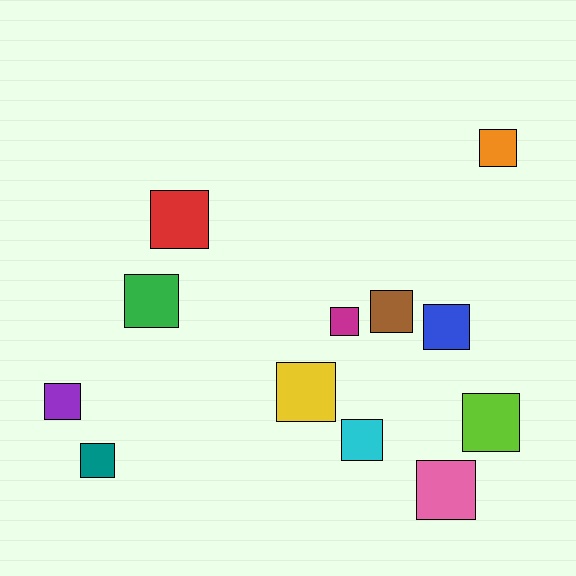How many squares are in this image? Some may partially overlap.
There are 12 squares.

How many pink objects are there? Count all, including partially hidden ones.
There is 1 pink object.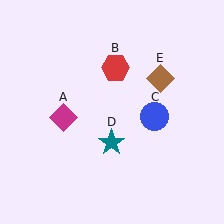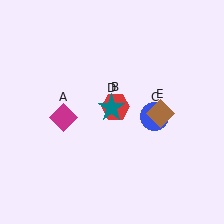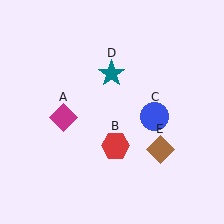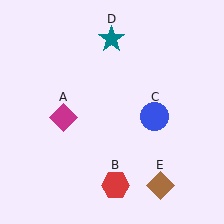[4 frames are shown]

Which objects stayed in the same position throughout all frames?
Magenta diamond (object A) and blue circle (object C) remained stationary.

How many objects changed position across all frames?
3 objects changed position: red hexagon (object B), teal star (object D), brown diamond (object E).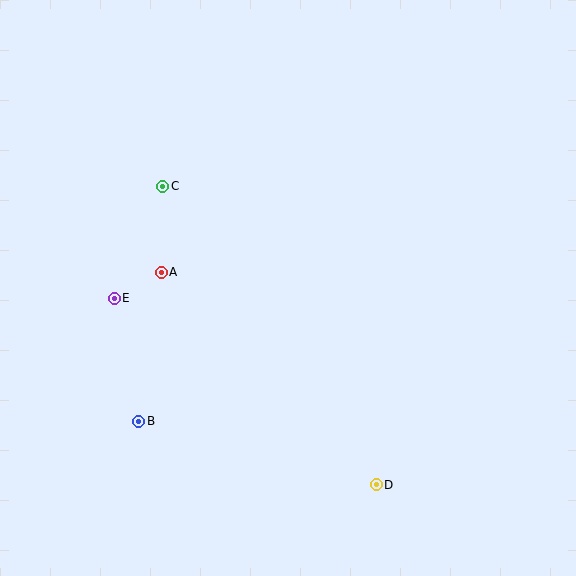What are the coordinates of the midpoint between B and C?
The midpoint between B and C is at (151, 304).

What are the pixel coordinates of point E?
Point E is at (114, 298).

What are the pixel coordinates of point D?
Point D is at (376, 485).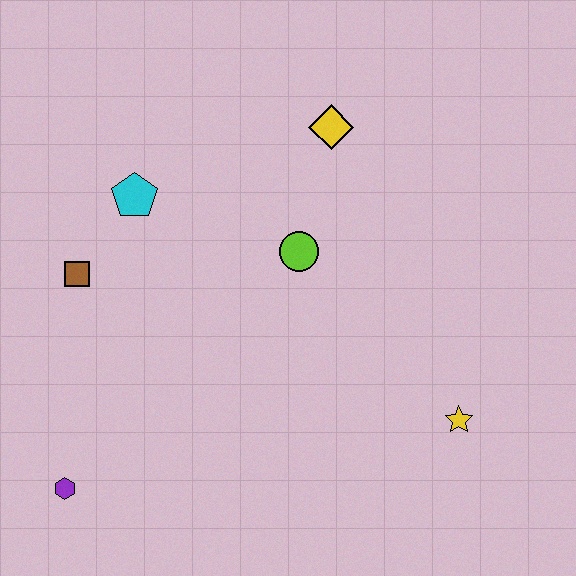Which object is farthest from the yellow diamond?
The purple hexagon is farthest from the yellow diamond.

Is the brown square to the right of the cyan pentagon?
No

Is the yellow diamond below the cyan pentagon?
No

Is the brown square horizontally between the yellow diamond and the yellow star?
No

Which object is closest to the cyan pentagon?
The brown square is closest to the cyan pentagon.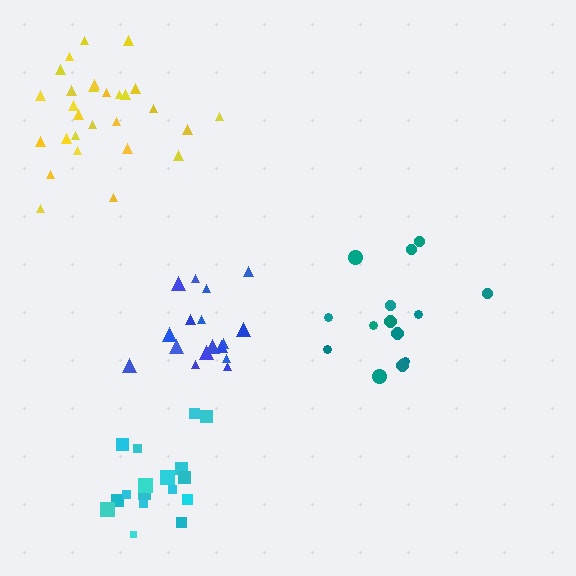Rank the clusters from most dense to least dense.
cyan, blue, yellow, teal.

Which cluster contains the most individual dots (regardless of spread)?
Yellow (28).